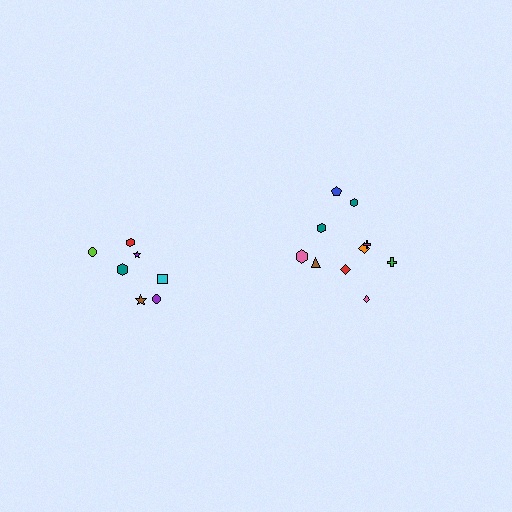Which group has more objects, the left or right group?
The right group.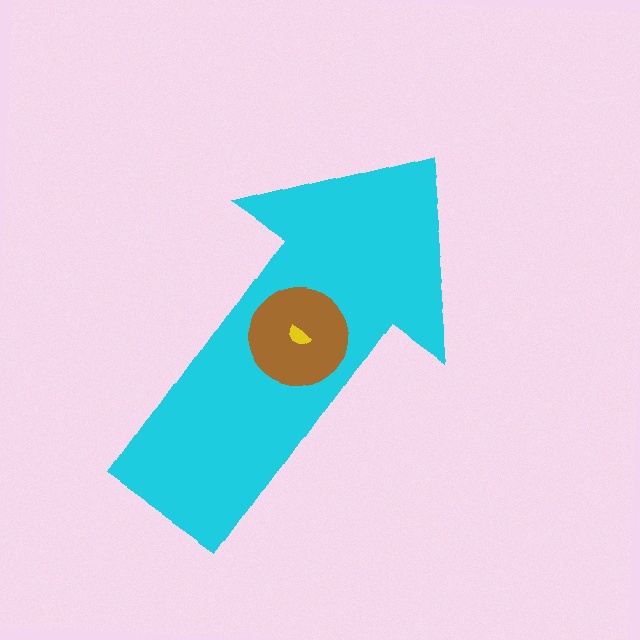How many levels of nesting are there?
3.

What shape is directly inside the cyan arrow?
The brown circle.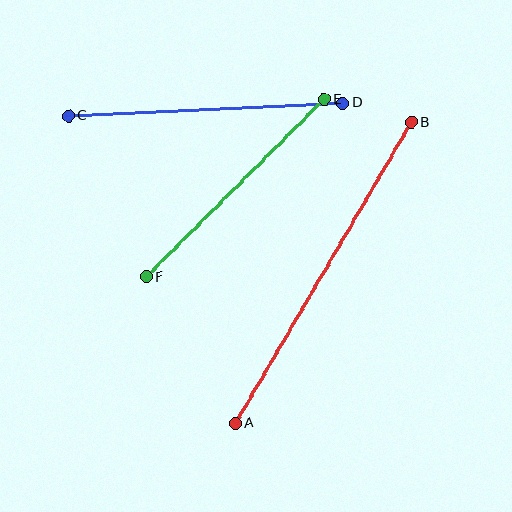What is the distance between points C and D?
The distance is approximately 275 pixels.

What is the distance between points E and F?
The distance is approximately 252 pixels.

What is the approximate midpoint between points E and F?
The midpoint is at approximately (235, 188) pixels.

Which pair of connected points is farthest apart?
Points A and B are farthest apart.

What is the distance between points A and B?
The distance is approximately 349 pixels.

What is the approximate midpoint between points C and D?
The midpoint is at approximately (206, 110) pixels.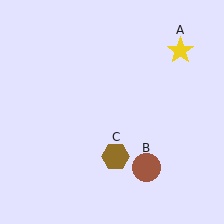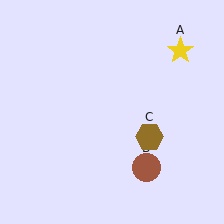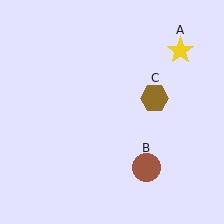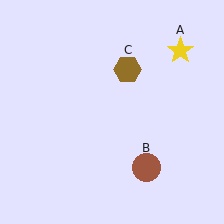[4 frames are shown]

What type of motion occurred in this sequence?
The brown hexagon (object C) rotated counterclockwise around the center of the scene.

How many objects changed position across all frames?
1 object changed position: brown hexagon (object C).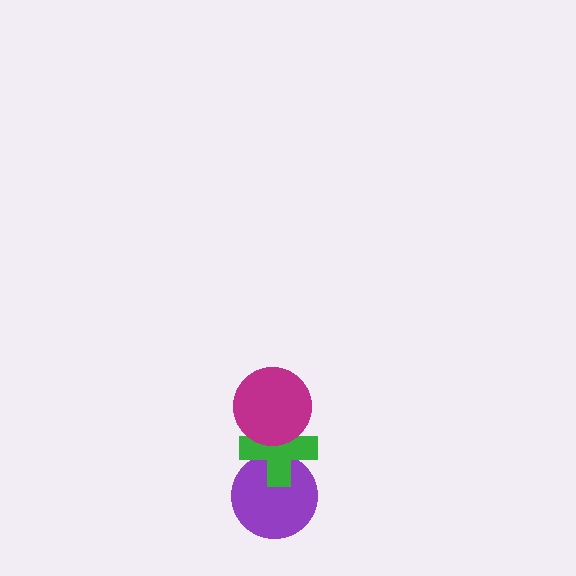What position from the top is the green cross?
The green cross is 2nd from the top.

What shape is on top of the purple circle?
The green cross is on top of the purple circle.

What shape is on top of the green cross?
The magenta circle is on top of the green cross.